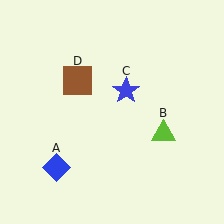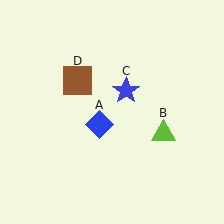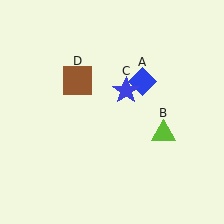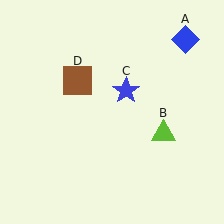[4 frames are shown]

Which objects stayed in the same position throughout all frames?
Lime triangle (object B) and blue star (object C) and brown square (object D) remained stationary.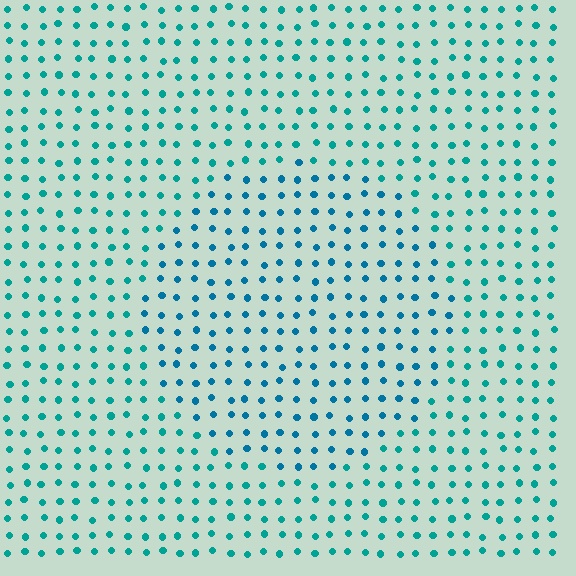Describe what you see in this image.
The image is filled with small teal elements in a uniform arrangement. A circle-shaped region is visible where the elements are tinted to a slightly different hue, forming a subtle color boundary.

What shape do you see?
I see a circle.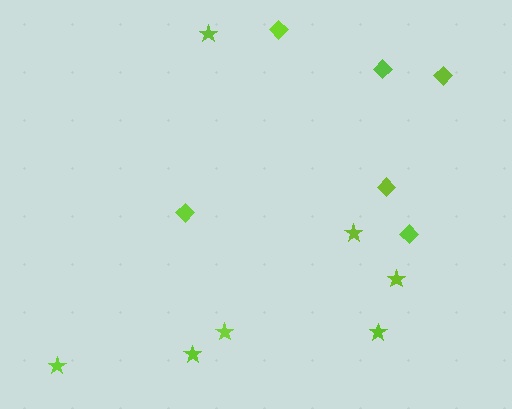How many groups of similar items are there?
There are 2 groups: one group of stars (7) and one group of diamonds (6).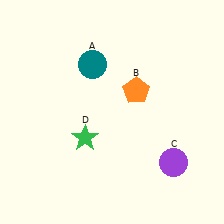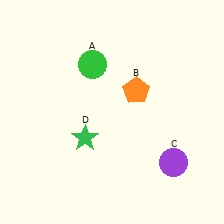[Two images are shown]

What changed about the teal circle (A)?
In Image 1, A is teal. In Image 2, it changed to green.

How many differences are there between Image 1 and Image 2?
There is 1 difference between the two images.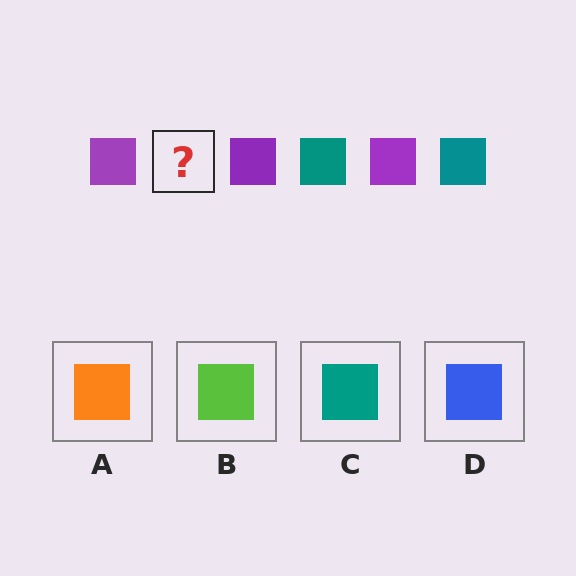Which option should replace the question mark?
Option C.